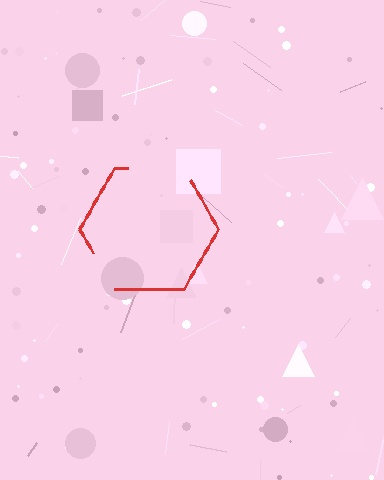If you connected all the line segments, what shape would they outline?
They would outline a hexagon.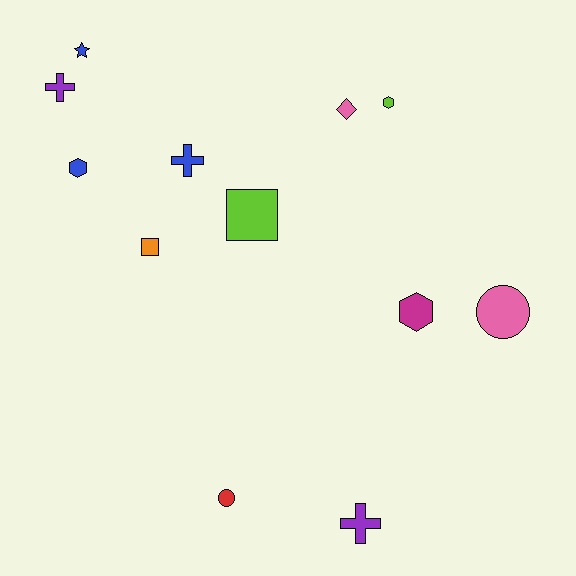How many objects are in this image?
There are 12 objects.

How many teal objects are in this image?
There are no teal objects.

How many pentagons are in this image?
There are no pentagons.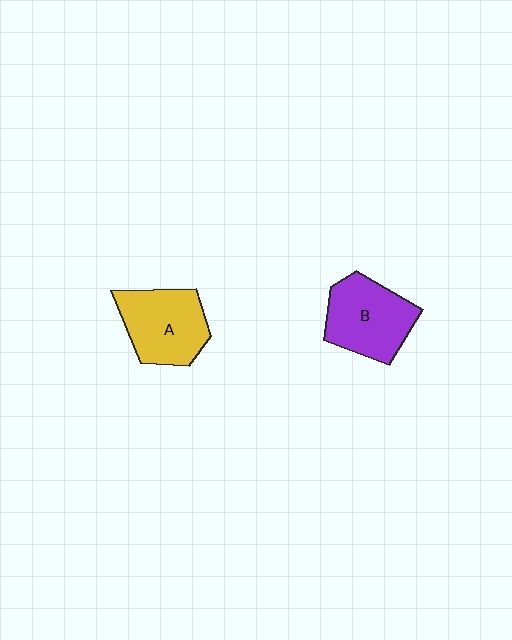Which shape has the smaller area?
Shape A (yellow).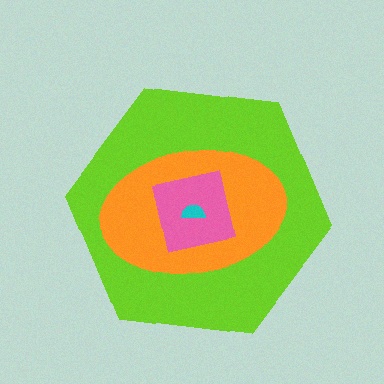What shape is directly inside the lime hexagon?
The orange ellipse.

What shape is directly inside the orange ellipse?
The pink square.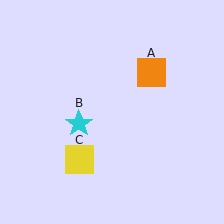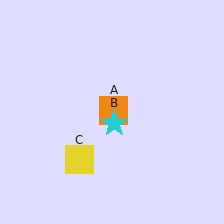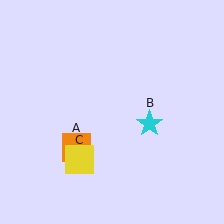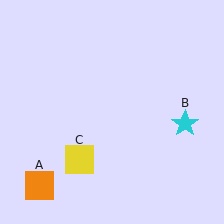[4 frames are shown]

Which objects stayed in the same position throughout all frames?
Yellow square (object C) remained stationary.